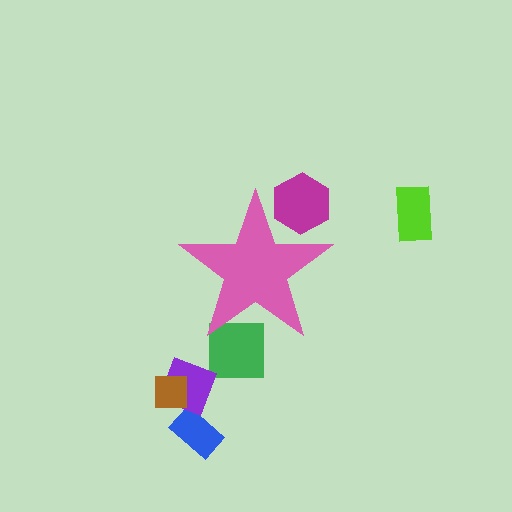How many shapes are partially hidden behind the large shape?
2 shapes are partially hidden.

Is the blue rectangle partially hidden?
No, the blue rectangle is fully visible.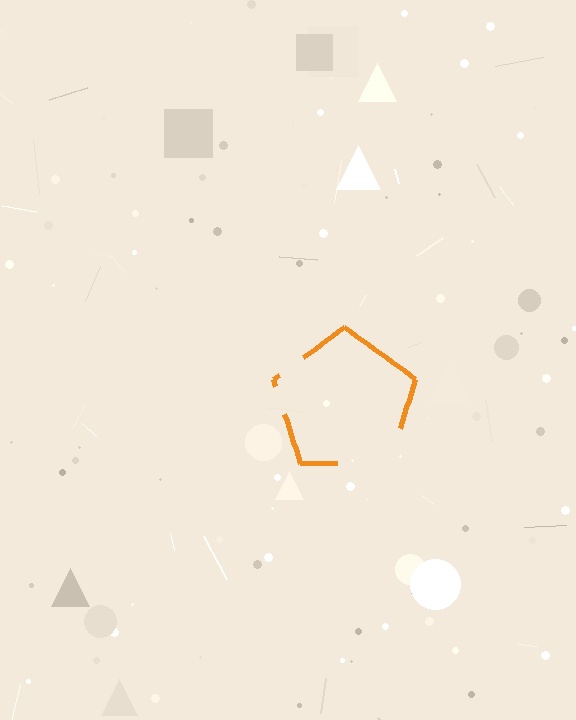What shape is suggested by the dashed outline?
The dashed outline suggests a pentagon.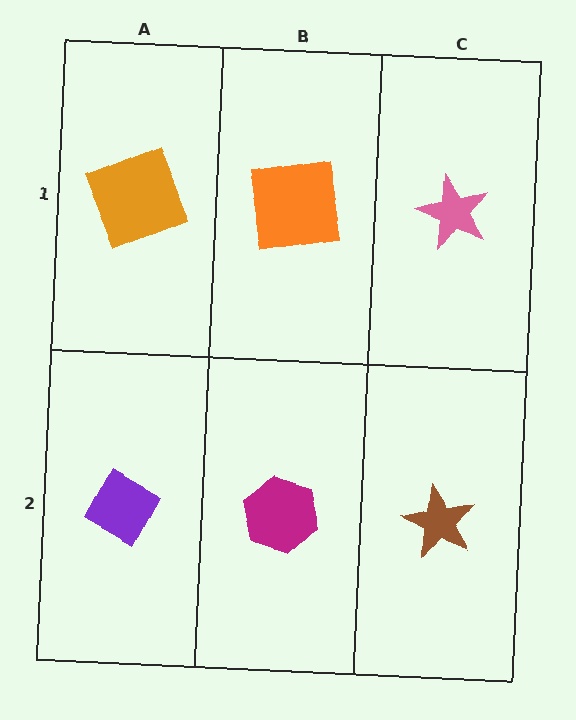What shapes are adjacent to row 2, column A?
An orange square (row 1, column A), a magenta hexagon (row 2, column B).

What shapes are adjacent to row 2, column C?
A pink star (row 1, column C), a magenta hexagon (row 2, column B).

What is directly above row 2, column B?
An orange square.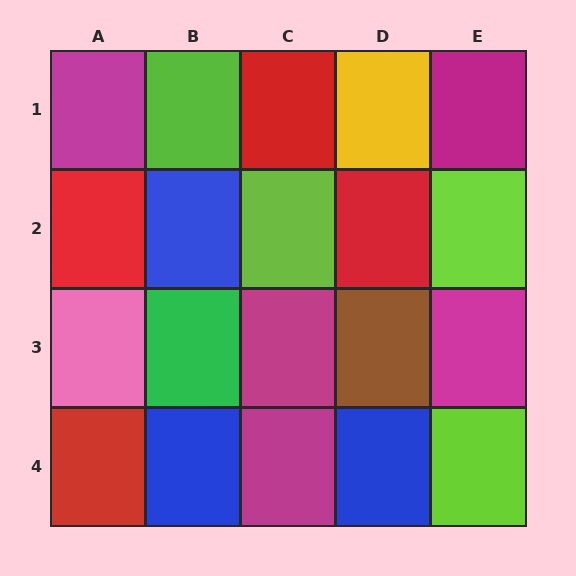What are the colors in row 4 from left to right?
Red, blue, magenta, blue, lime.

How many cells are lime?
4 cells are lime.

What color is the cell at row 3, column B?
Green.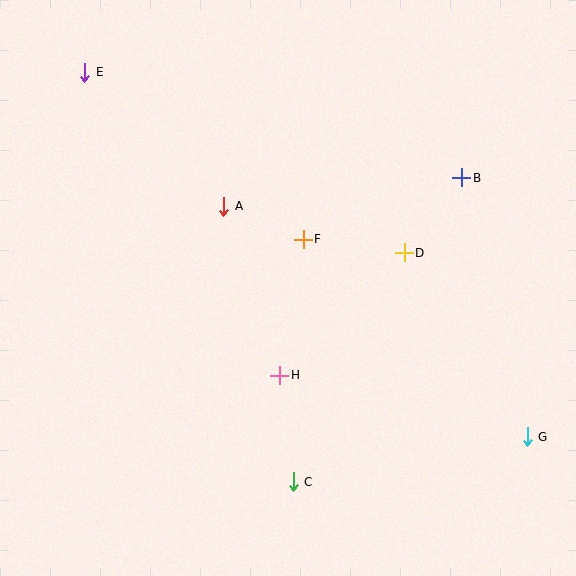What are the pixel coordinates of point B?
Point B is at (462, 178).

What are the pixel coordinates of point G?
Point G is at (527, 437).